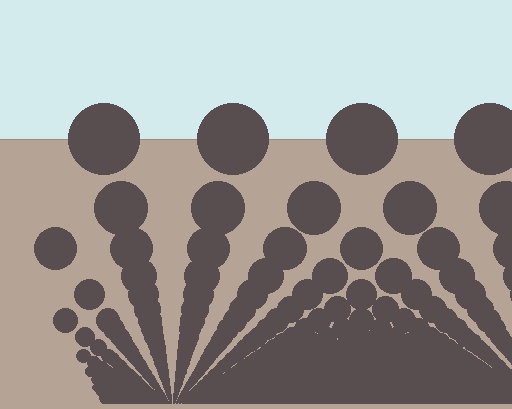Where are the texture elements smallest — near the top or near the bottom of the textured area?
Near the bottom.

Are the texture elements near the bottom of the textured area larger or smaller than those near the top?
Smaller. The gradient is inverted — elements near the bottom are smaller and denser.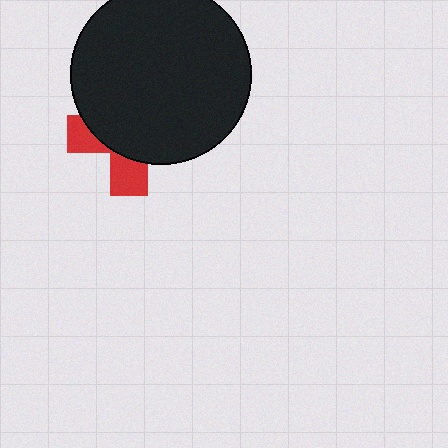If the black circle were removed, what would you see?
You would see the complete red cross.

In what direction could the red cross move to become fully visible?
The red cross could move down. That would shift it out from behind the black circle entirely.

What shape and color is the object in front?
The object in front is a black circle.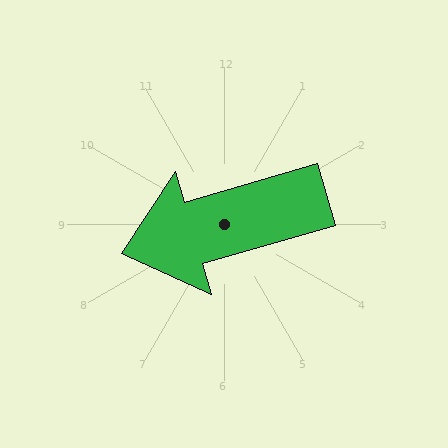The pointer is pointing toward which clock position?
Roughly 8 o'clock.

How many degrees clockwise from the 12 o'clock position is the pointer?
Approximately 254 degrees.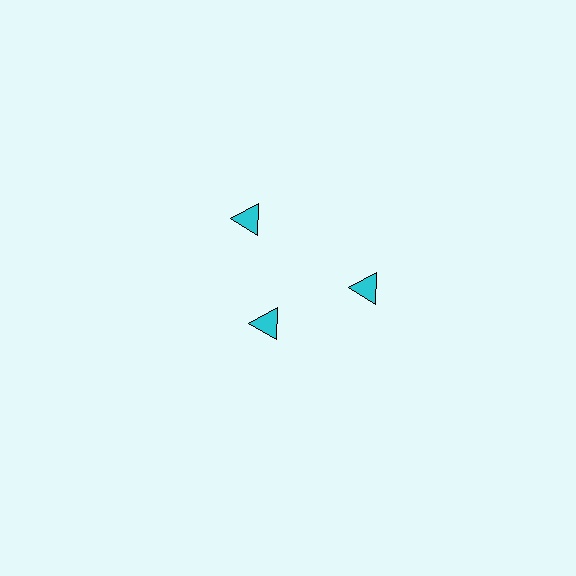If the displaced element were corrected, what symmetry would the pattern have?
It would have 3-fold rotational symmetry — the pattern would map onto itself every 120 degrees.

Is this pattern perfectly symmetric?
No. The 3 cyan triangles are arranged in a ring, but one element near the 7 o'clock position is pulled inward toward the center, breaking the 3-fold rotational symmetry.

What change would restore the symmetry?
The symmetry would be restored by moving it outward, back onto the ring so that all 3 triangles sit at equal angles and equal distance from the center.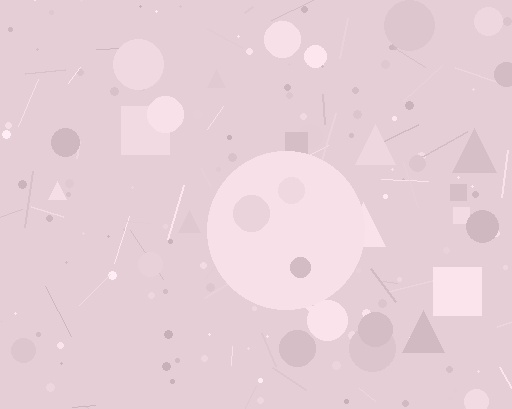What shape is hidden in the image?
A circle is hidden in the image.